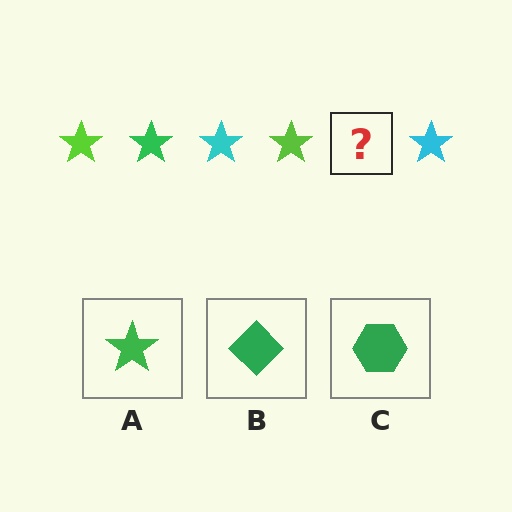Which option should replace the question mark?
Option A.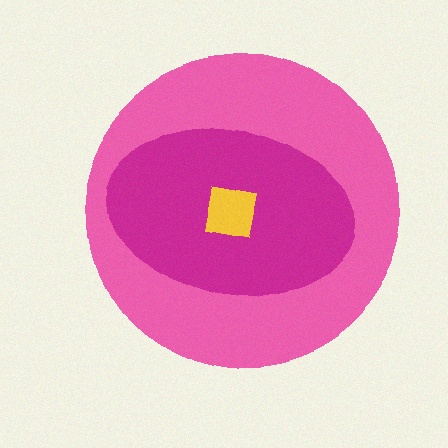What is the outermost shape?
The pink circle.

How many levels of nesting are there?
3.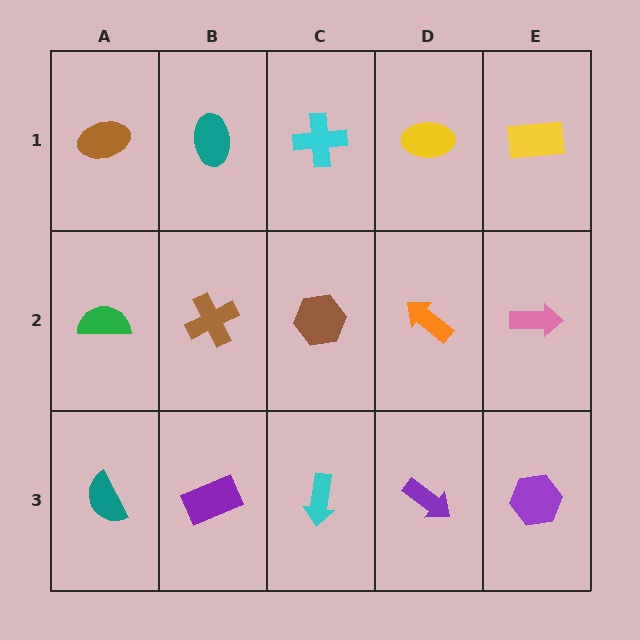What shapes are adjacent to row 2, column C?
A cyan cross (row 1, column C), a cyan arrow (row 3, column C), a brown cross (row 2, column B), an orange arrow (row 2, column D).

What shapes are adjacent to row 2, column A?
A brown ellipse (row 1, column A), a teal semicircle (row 3, column A), a brown cross (row 2, column B).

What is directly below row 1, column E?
A pink arrow.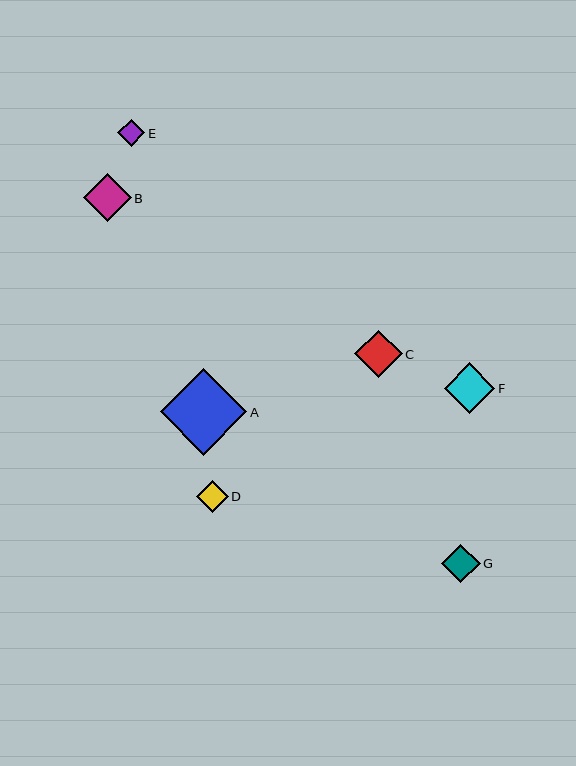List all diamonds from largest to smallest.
From largest to smallest: A, F, B, C, G, D, E.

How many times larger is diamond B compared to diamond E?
Diamond B is approximately 1.8 times the size of diamond E.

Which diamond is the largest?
Diamond A is the largest with a size of approximately 87 pixels.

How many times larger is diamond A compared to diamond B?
Diamond A is approximately 1.8 times the size of diamond B.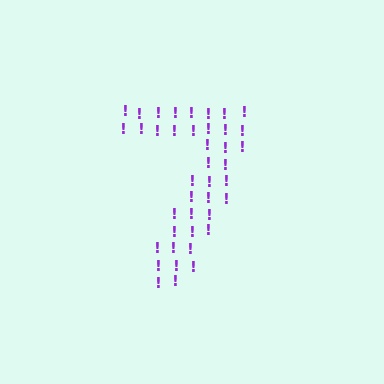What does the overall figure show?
The overall figure shows the digit 7.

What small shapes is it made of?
It is made of small exclamation marks.